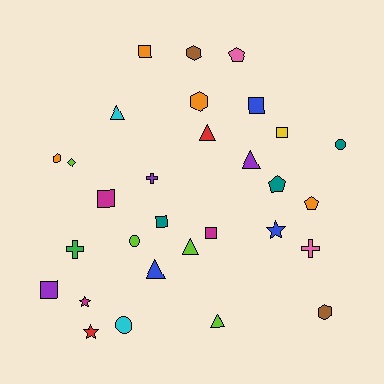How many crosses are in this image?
There are 3 crosses.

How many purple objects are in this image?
There are 3 purple objects.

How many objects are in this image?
There are 30 objects.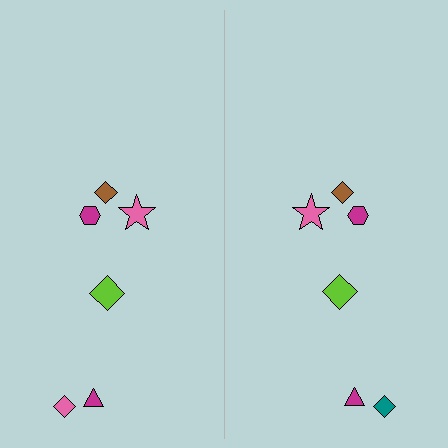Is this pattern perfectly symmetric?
No, the pattern is not perfectly symmetric. The teal diamond on the right side breaks the symmetry — its mirror counterpart is pink.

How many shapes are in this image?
There are 12 shapes in this image.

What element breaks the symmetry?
The teal diamond on the right side breaks the symmetry — its mirror counterpart is pink.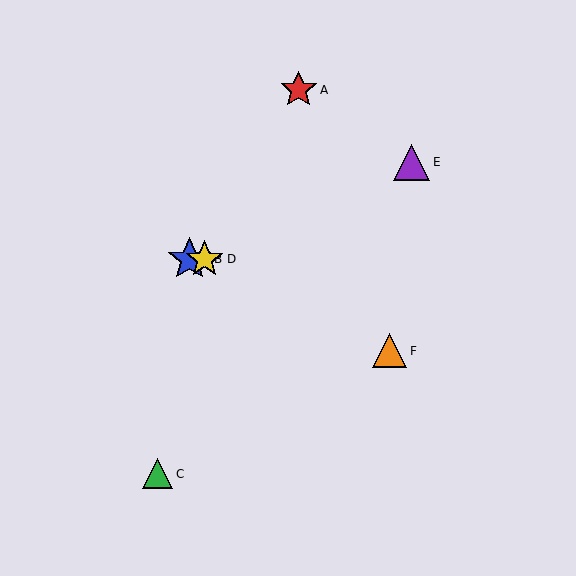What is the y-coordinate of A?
Object A is at y≈90.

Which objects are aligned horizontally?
Objects B, D are aligned horizontally.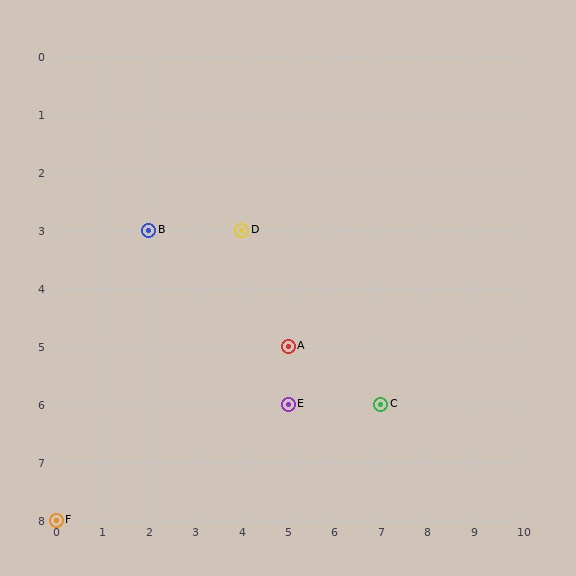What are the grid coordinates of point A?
Point A is at grid coordinates (5, 5).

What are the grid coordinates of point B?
Point B is at grid coordinates (2, 3).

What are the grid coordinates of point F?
Point F is at grid coordinates (0, 8).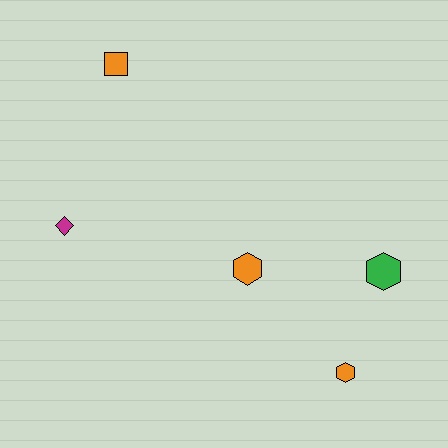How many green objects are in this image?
There is 1 green object.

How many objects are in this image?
There are 5 objects.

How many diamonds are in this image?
There is 1 diamond.